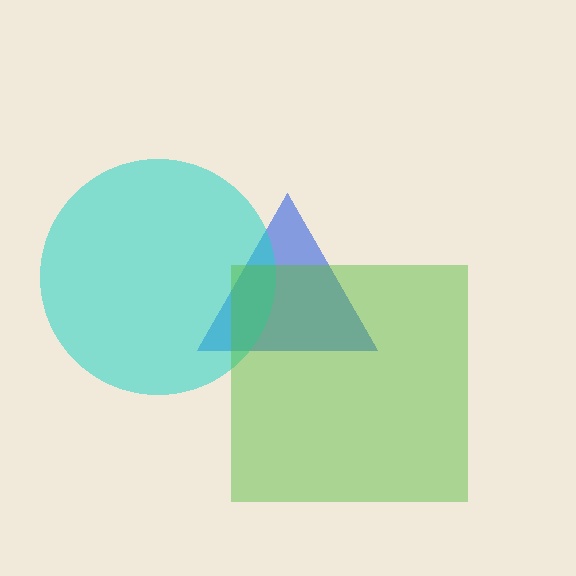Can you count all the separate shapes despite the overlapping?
Yes, there are 3 separate shapes.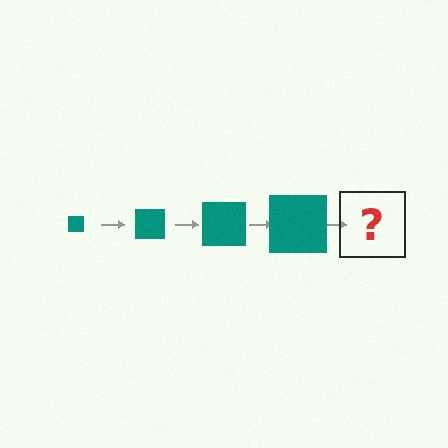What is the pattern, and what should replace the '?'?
The pattern is that the square gets progressively larger each step. The '?' should be a teal square, larger than the previous one.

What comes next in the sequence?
The next element should be a teal square, larger than the previous one.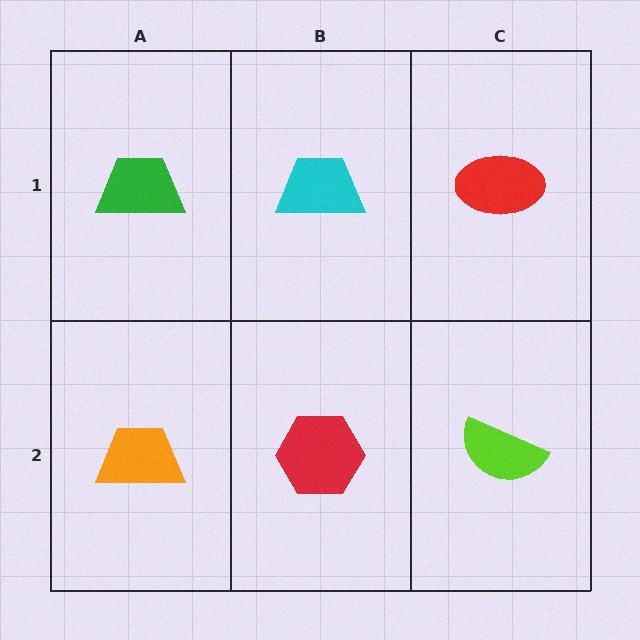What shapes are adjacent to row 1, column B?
A red hexagon (row 2, column B), a green trapezoid (row 1, column A), a red ellipse (row 1, column C).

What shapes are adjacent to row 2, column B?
A cyan trapezoid (row 1, column B), an orange trapezoid (row 2, column A), a lime semicircle (row 2, column C).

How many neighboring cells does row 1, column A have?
2.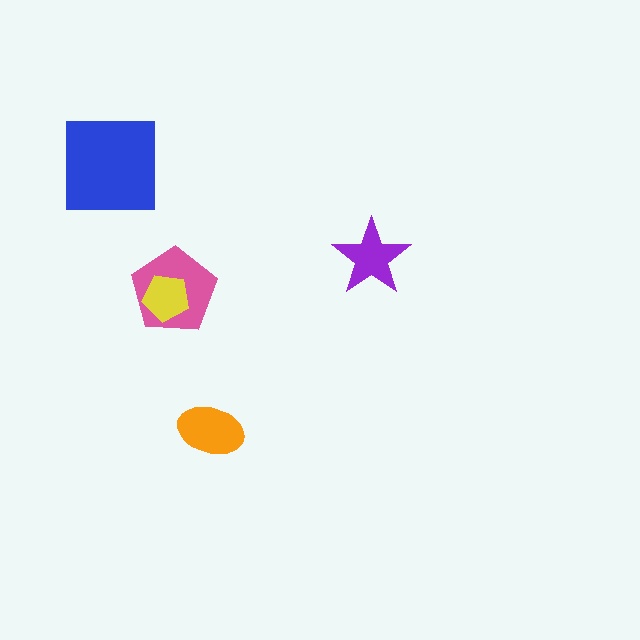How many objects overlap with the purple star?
0 objects overlap with the purple star.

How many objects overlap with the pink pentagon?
1 object overlaps with the pink pentagon.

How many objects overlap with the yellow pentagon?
1 object overlaps with the yellow pentagon.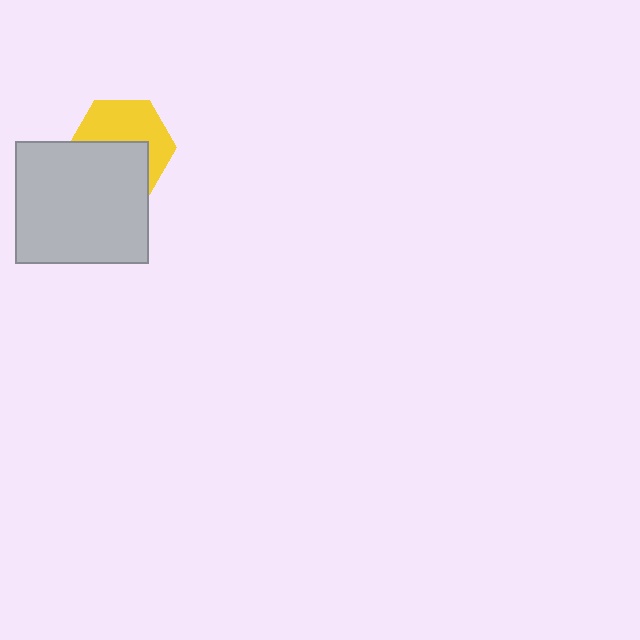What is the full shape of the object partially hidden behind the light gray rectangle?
The partially hidden object is a yellow hexagon.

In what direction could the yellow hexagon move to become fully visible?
The yellow hexagon could move up. That would shift it out from behind the light gray rectangle entirely.